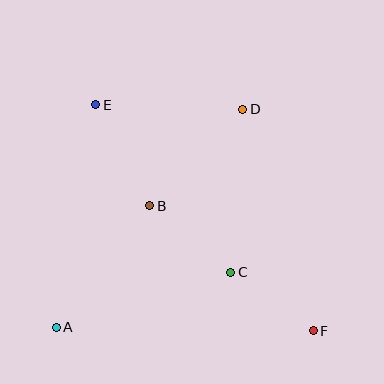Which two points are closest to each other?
Points C and F are closest to each other.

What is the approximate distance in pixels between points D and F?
The distance between D and F is approximately 233 pixels.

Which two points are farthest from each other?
Points E and F are farthest from each other.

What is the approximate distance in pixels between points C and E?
The distance between C and E is approximately 215 pixels.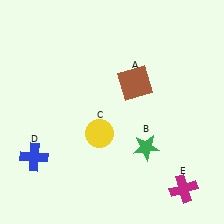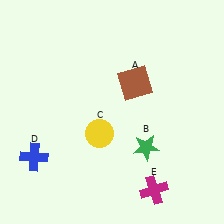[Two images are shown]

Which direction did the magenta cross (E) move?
The magenta cross (E) moved left.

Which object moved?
The magenta cross (E) moved left.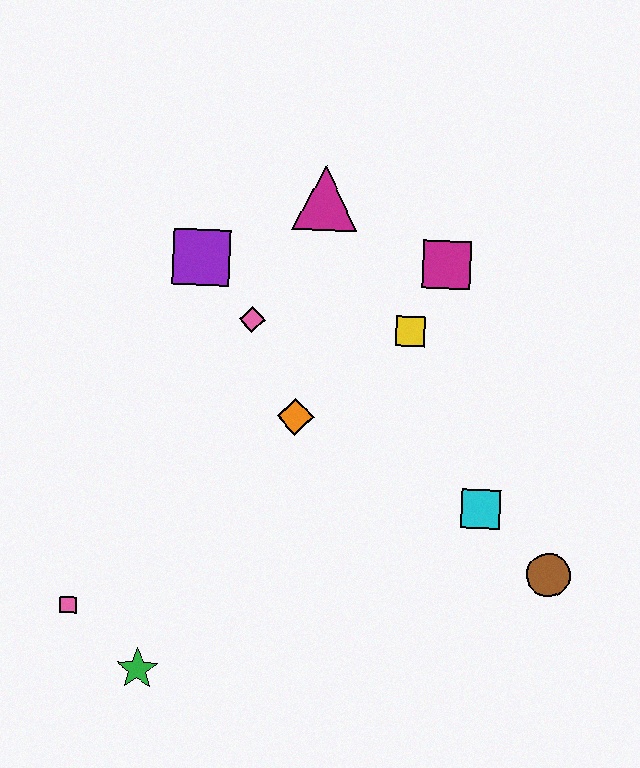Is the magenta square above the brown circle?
Yes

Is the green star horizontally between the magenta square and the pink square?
Yes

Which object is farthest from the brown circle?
The pink square is farthest from the brown circle.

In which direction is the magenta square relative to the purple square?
The magenta square is to the right of the purple square.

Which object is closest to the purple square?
The pink diamond is closest to the purple square.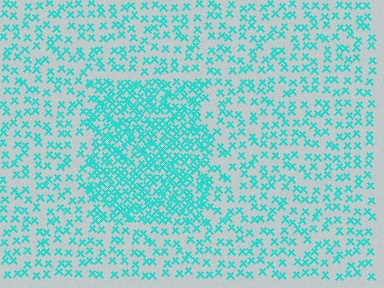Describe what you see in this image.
The image contains small cyan elements arranged at two different densities. A rectangle-shaped region is visible where the elements are more densely packed than the surrounding area.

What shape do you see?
I see a rectangle.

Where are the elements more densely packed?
The elements are more densely packed inside the rectangle boundary.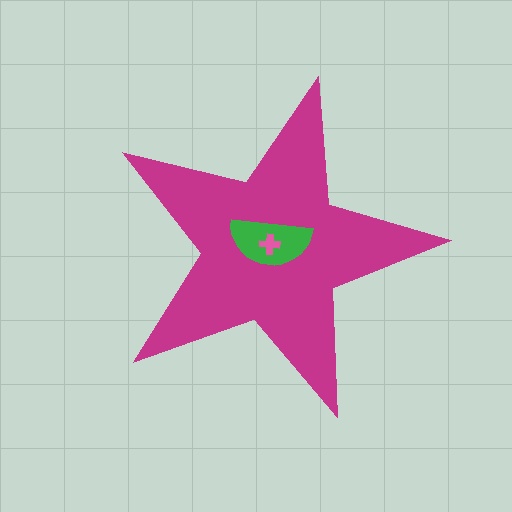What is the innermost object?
The pink cross.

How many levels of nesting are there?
3.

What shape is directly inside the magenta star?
The green semicircle.